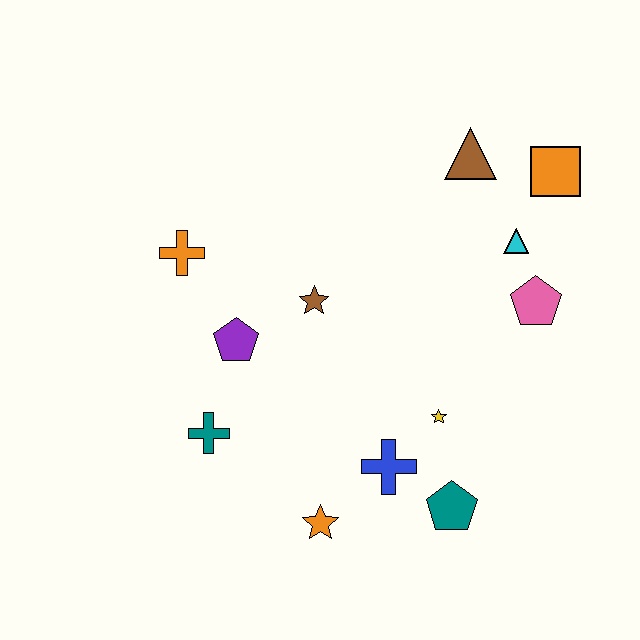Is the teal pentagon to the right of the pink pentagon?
No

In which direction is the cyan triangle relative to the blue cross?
The cyan triangle is above the blue cross.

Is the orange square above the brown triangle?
No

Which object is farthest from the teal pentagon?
The orange cross is farthest from the teal pentagon.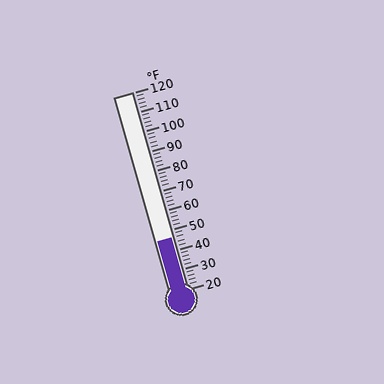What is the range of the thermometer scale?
The thermometer scale ranges from 20°F to 120°F.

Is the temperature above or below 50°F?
The temperature is below 50°F.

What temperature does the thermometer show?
The thermometer shows approximately 46°F.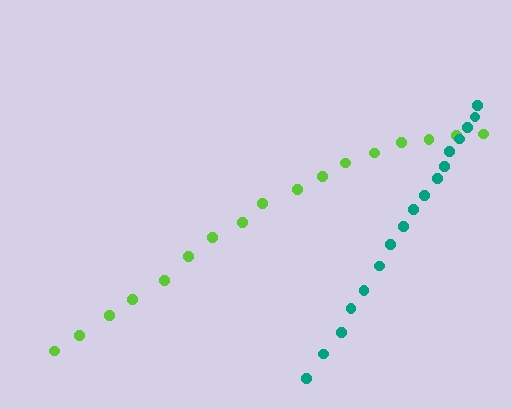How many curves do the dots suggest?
There are 2 distinct paths.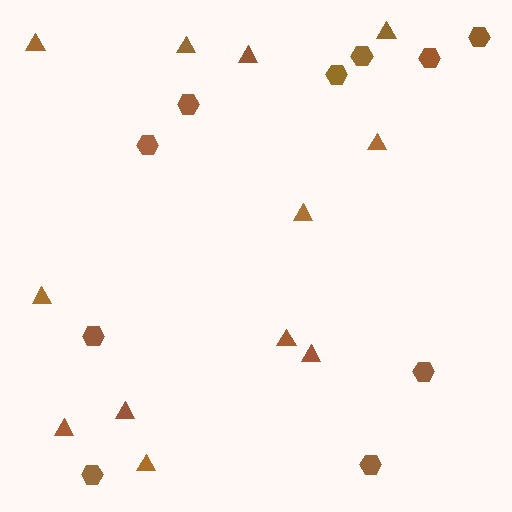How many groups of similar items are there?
There are 2 groups: one group of triangles (12) and one group of hexagons (10).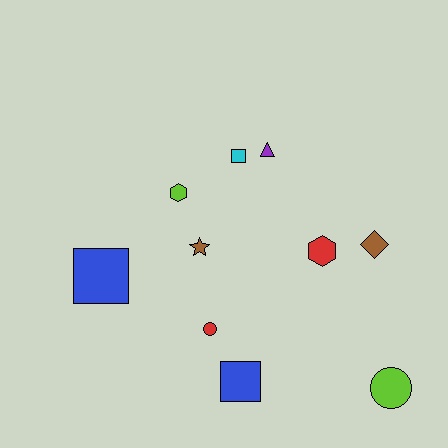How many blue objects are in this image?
There are 2 blue objects.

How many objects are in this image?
There are 10 objects.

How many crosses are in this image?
There are no crosses.